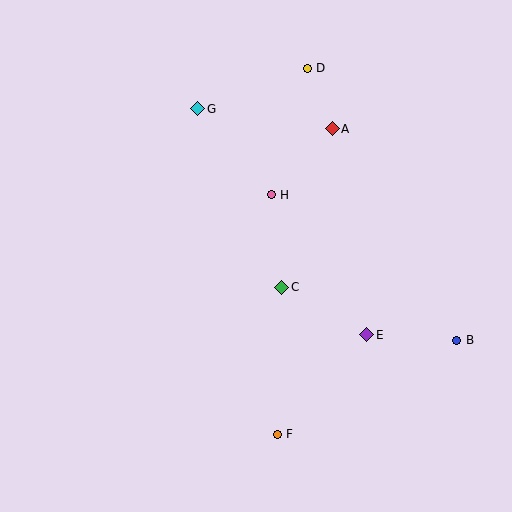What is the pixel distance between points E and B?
The distance between E and B is 90 pixels.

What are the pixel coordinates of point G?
Point G is at (198, 109).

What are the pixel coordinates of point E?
Point E is at (367, 335).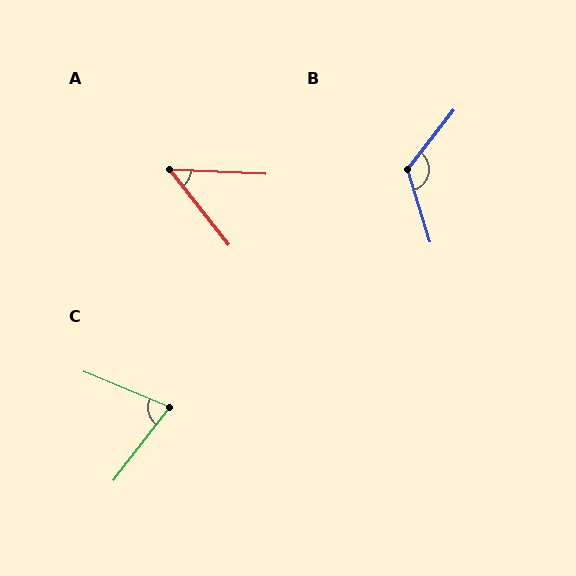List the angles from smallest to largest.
A (49°), C (75°), B (125°).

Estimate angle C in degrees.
Approximately 75 degrees.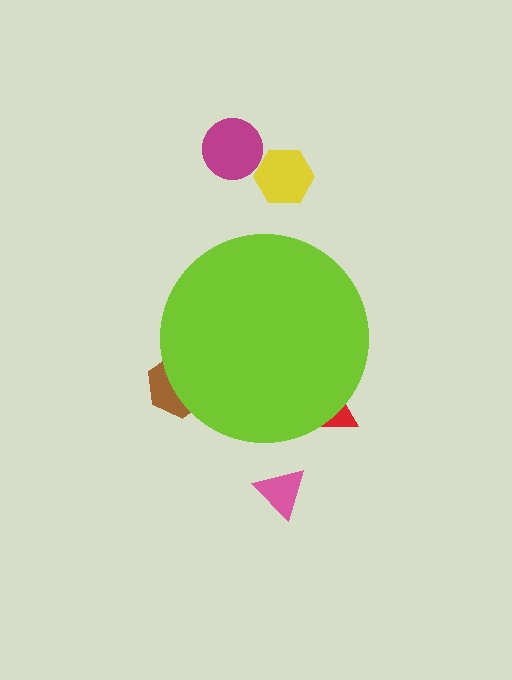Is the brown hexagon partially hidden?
Yes, the brown hexagon is partially hidden behind the lime circle.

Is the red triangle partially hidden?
Yes, the red triangle is partially hidden behind the lime circle.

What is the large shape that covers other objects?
A lime circle.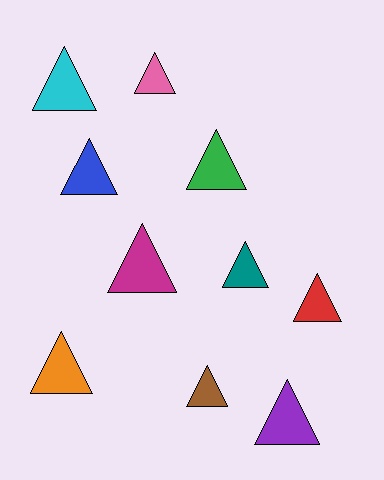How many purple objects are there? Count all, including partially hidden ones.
There is 1 purple object.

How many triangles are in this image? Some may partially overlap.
There are 10 triangles.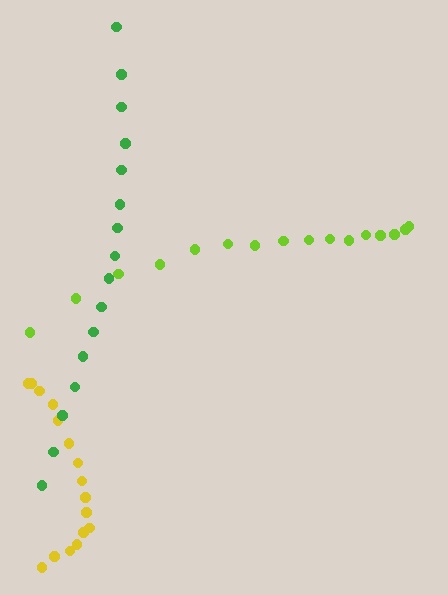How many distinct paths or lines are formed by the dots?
There are 3 distinct paths.